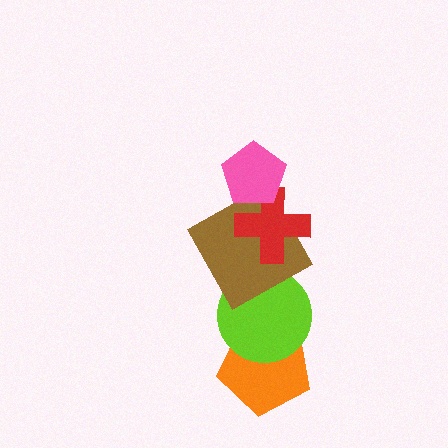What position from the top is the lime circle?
The lime circle is 4th from the top.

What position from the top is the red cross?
The red cross is 2nd from the top.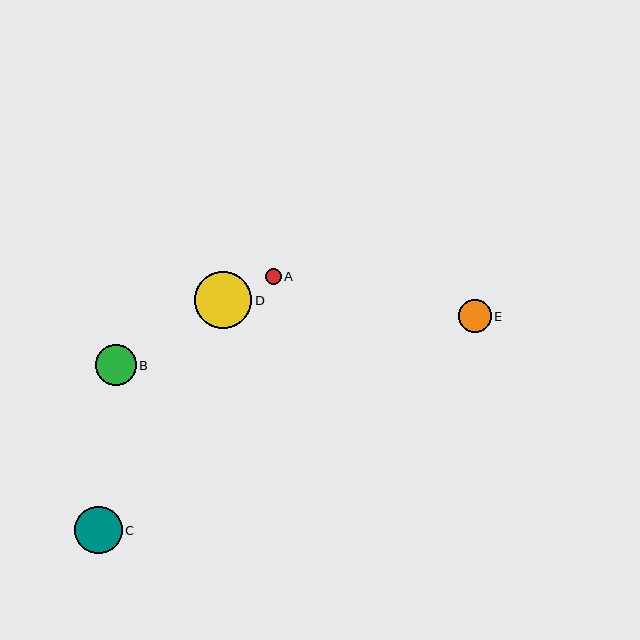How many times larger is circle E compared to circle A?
Circle E is approximately 2.1 times the size of circle A.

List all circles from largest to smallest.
From largest to smallest: D, C, B, E, A.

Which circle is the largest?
Circle D is the largest with a size of approximately 57 pixels.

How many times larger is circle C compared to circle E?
Circle C is approximately 1.4 times the size of circle E.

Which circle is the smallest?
Circle A is the smallest with a size of approximately 16 pixels.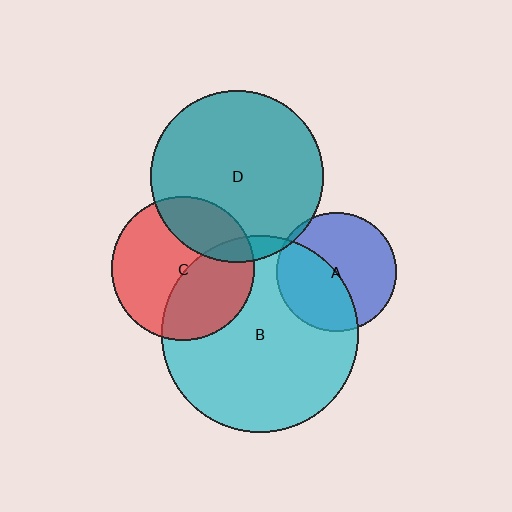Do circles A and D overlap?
Yes.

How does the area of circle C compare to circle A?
Approximately 1.4 times.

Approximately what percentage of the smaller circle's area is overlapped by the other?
Approximately 5%.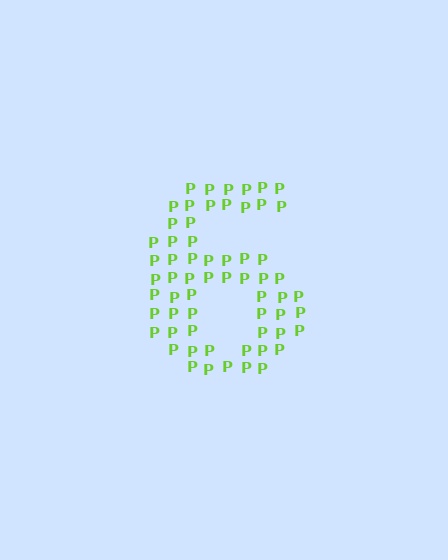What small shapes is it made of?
It is made of small letter P's.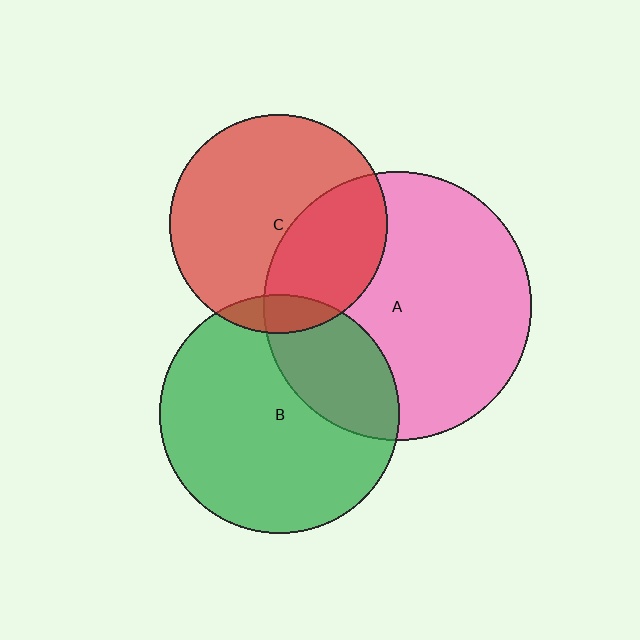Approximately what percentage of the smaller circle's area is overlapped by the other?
Approximately 35%.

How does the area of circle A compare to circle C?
Approximately 1.5 times.